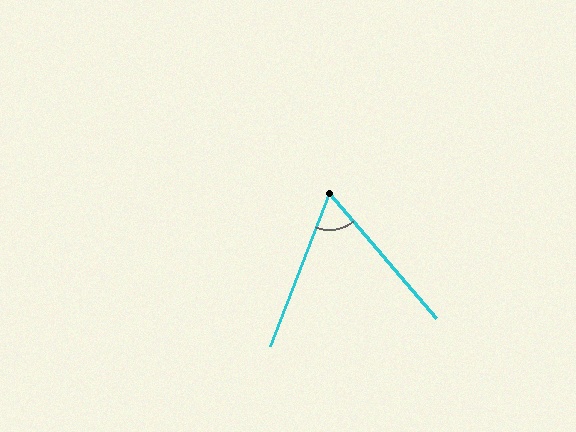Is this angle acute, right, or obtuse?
It is acute.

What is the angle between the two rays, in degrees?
Approximately 61 degrees.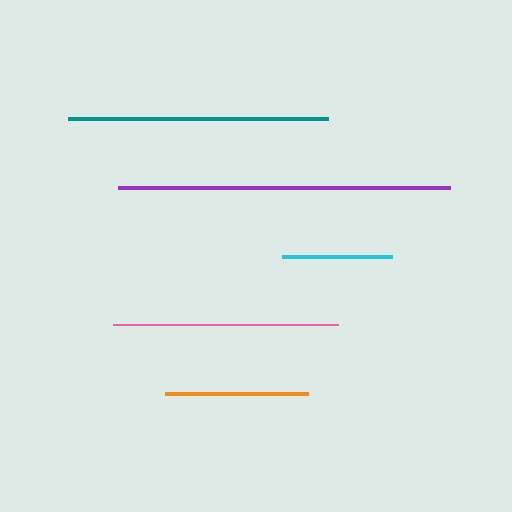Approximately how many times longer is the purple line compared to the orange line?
The purple line is approximately 2.3 times the length of the orange line.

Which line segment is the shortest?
The cyan line is the shortest at approximately 110 pixels.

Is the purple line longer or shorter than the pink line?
The purple line is longer than the pink line.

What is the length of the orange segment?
The orange segment is approximately 143 pixels long.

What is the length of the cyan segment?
The cyan segment is approximately 110 pixels long.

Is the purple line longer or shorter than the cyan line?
The purple line is longer than the cyan line.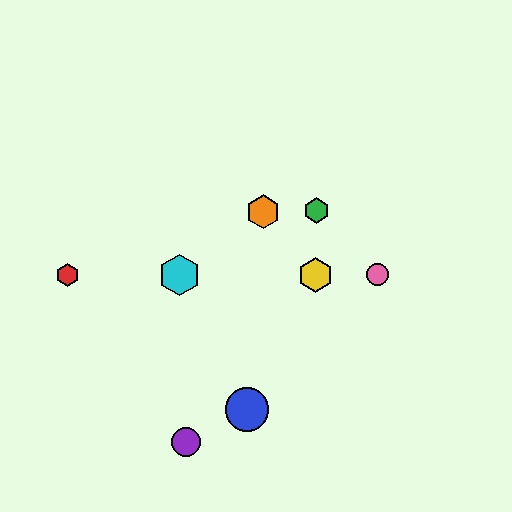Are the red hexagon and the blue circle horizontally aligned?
No, the red hexagon is at y≈275 and the blue circle is at y≈409.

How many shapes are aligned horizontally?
4 shapes (the red hexagon, the yellow hexagon, the cyan hexagon, the pink circle) are aligned horizontally.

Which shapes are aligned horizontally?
The red hexagon, the yellow hexagon, the cyan hexagon, the pink circle are aligned horizontally.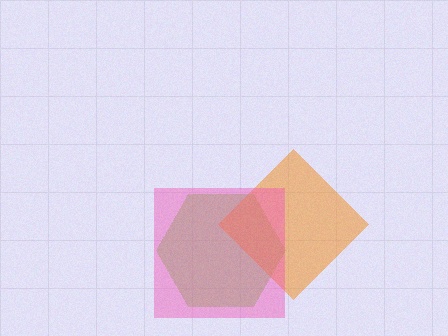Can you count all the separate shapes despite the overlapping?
Yes, there are 3 separate shapes.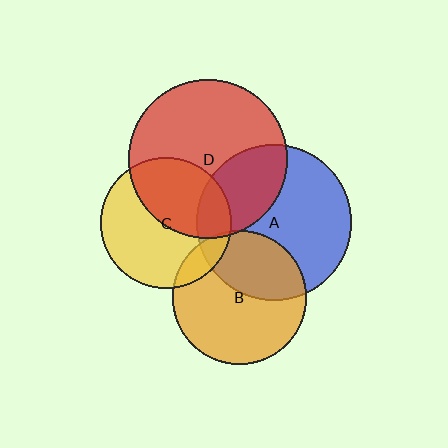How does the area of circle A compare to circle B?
Approximately 1.3 times.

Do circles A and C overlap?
Yes.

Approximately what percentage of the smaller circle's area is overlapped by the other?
Approximately 15%.